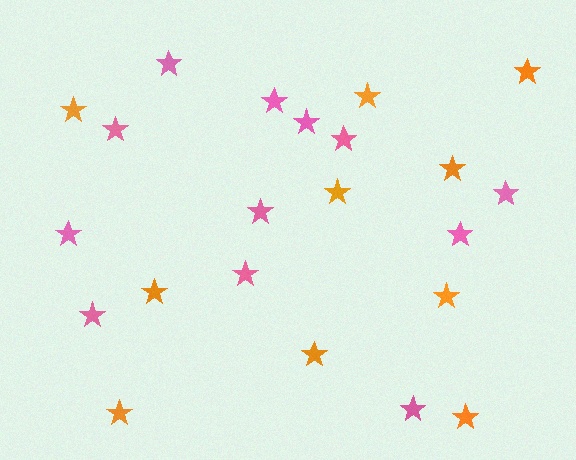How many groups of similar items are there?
There are 2 groups: one group of orange stars (10) and one group of pink stars (12).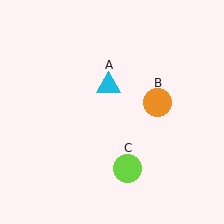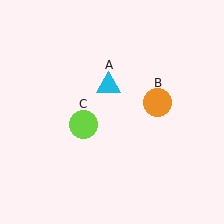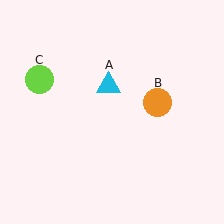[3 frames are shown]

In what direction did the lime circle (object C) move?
The lime circle (object C) moved up and to the left.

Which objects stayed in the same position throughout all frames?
Cyan triangle (object A) and orange circle (object B) remained stationary.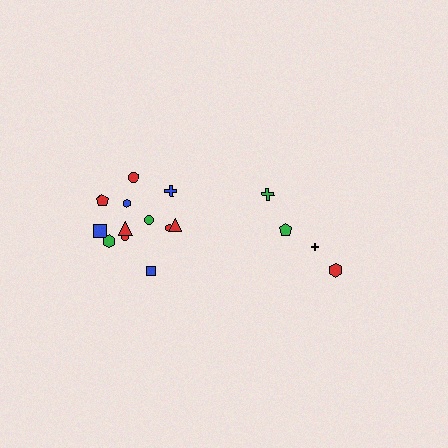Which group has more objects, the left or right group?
The left group.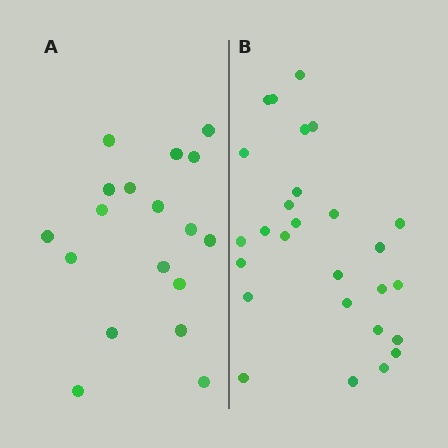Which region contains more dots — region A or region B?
Region B (the right region) has more dots.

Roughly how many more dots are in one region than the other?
Region B has roughly 8 or so more dots than region A.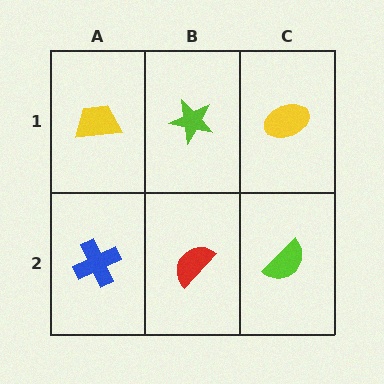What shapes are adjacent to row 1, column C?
A lime semicircle (row 2, column C), a lime star (row 1, column B).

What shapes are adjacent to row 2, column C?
A yellow ellipse (row 1, column C), a red semicircle (row 2, column B).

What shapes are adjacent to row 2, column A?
A yellow trapezoid (row 1, column A), a red semicircle (row 2, column B).